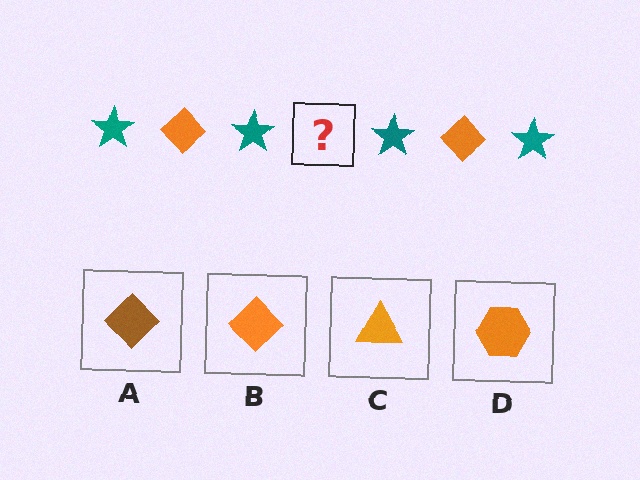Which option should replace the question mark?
Option B.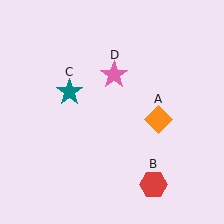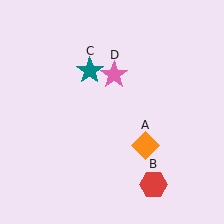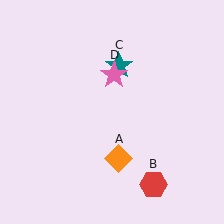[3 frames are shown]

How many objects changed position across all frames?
2 objects changed position: orange diamond (object A), teal star (object C).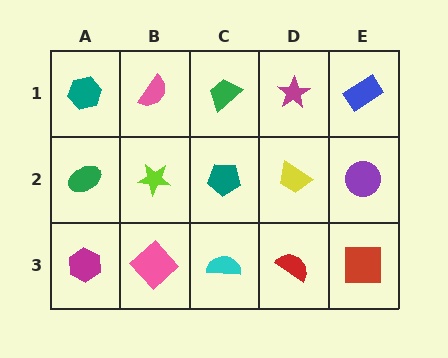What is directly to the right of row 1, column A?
A pink semicircle.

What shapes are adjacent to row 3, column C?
A teal pentagon (row 2, column C), a pink diamond (row 3, column B), a red semicircle (row 3, column D).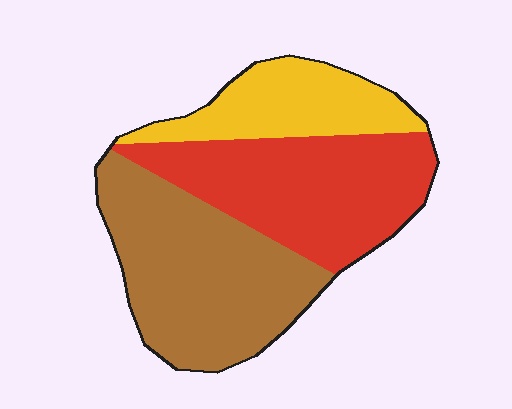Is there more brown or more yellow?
Brown.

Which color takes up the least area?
Yellow, at roughly 20%.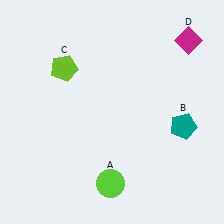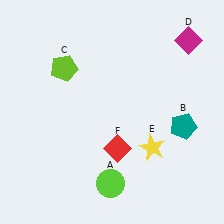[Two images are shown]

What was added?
A yellow star (E), a red diamond (F) were added in Image 2.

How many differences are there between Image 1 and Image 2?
There are 2 differences between the two images.